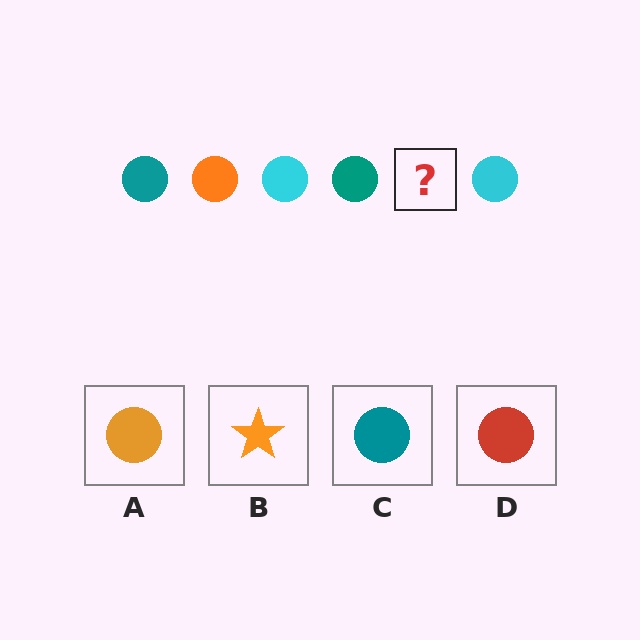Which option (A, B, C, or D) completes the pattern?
A.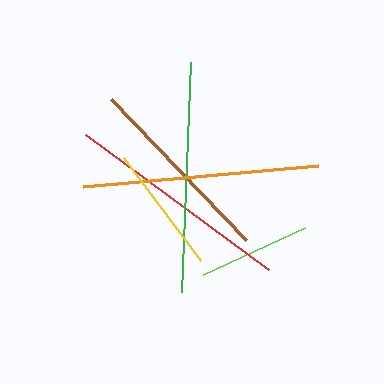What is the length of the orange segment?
The orange segment is approximately 236 pixels long.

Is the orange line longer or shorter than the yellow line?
The orange line is longer than the yellow line.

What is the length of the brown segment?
The brown segment is approximately 195 pixels long.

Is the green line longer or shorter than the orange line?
The orange line is longer than the green line.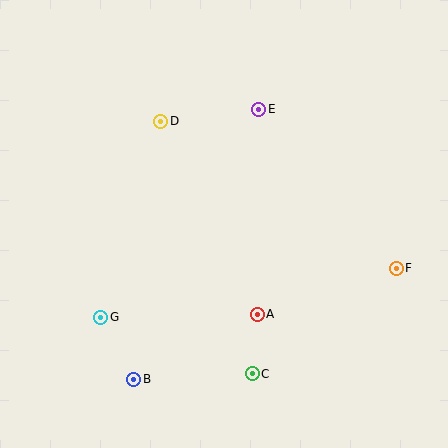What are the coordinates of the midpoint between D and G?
The midpoint between D and G is at (131, 219).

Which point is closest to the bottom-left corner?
Point B is closest to the bottom-left corner.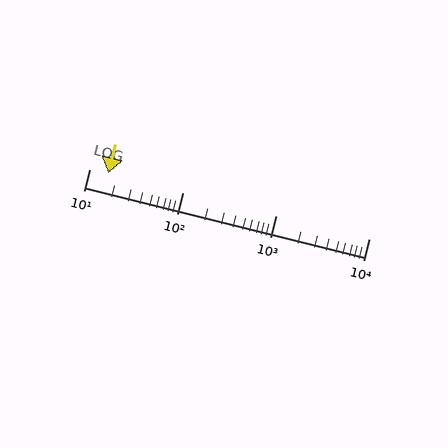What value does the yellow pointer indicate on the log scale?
The pointer indicates approximately 16.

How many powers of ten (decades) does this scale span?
The scale spans 3 decades, from 10 to 10000.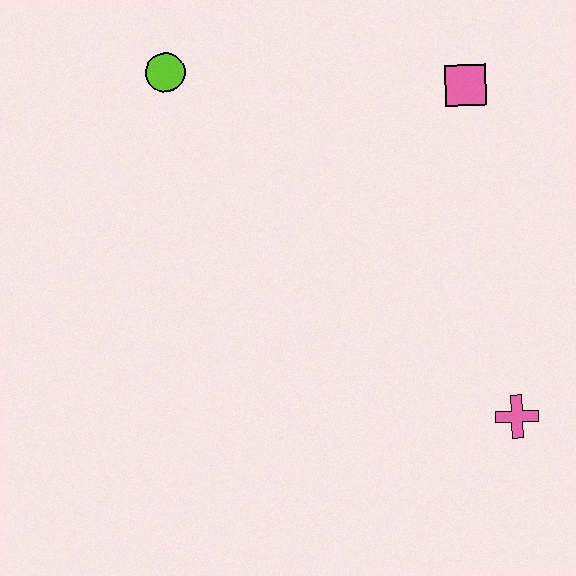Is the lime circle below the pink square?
No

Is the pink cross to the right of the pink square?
Yes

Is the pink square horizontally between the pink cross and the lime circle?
Yes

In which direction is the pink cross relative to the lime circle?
The pink cross is below the lime circle.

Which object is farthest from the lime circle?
The pink cross is farthest from the lime circle.